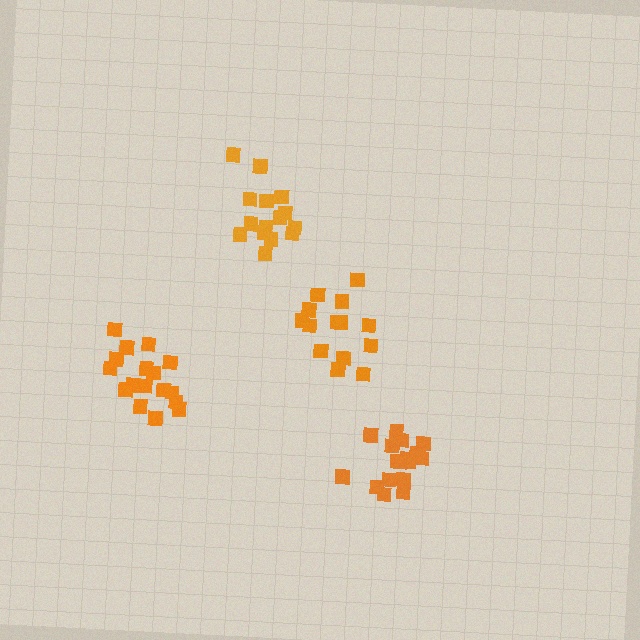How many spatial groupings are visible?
There are 4 spatial groupings.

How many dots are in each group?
Group 1: 17 dots, Group 2: 19 dots, Group 3: 15 dots, Group 4: 14 dots (65 total).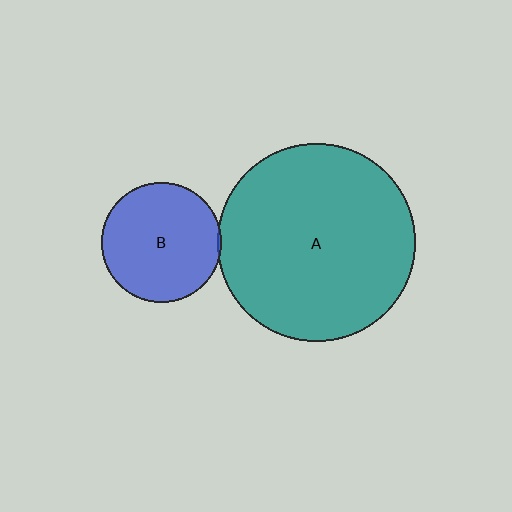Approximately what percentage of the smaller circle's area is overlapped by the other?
Approximately 5%.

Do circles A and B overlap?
Yes.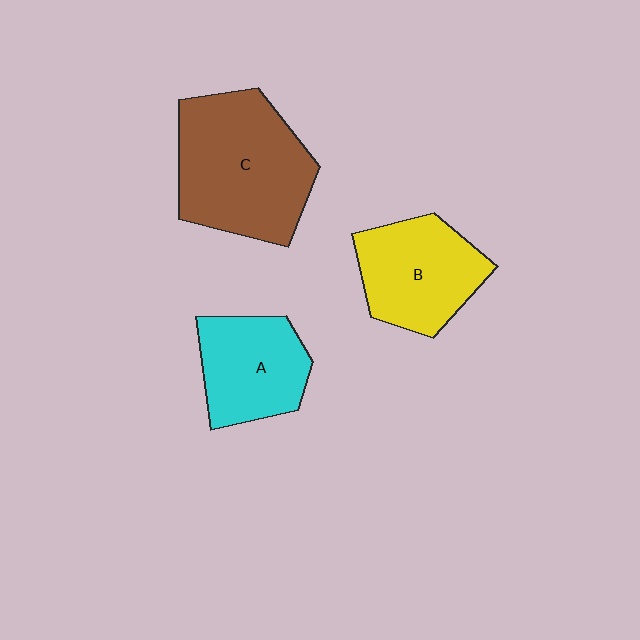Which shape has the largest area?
Shape C (brown).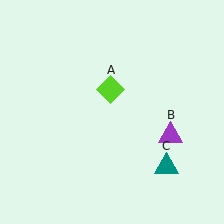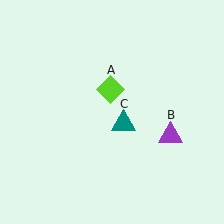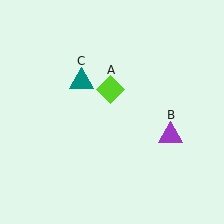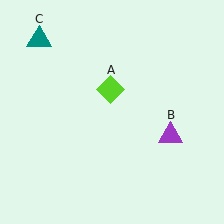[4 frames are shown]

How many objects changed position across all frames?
1 object changed position: teal triangle (object C).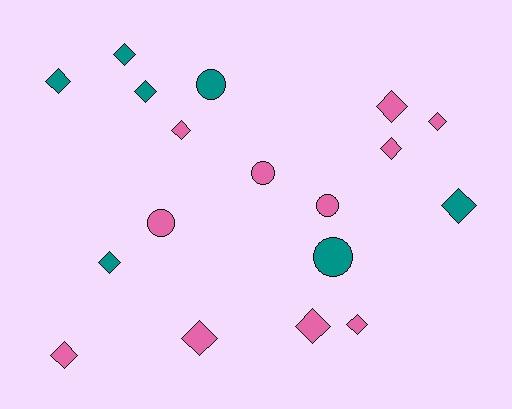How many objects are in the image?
There are 18 objects.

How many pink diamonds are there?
There are 8 pink diamonds.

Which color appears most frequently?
Pink, with 11 objects.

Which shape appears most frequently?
Diamond, with 13 objects.